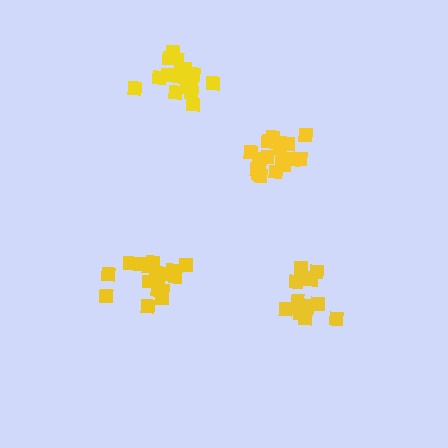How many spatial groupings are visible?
There are 4 spatial groupings.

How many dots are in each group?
Group 1: 19 dots, Group 2: 17 dots, Group 3: 19 dots, Group 4: 15 dots (70 total).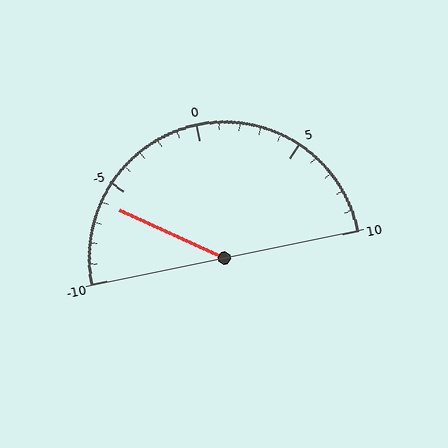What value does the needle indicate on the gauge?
The needle indicates approximately -6.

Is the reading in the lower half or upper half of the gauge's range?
The reading is in the lower half of the range (-10 to 10).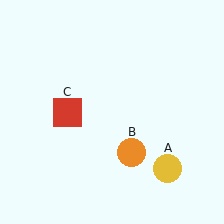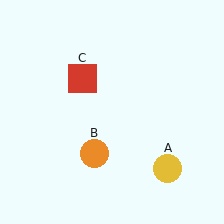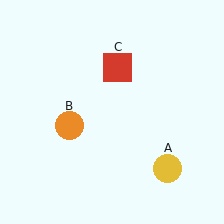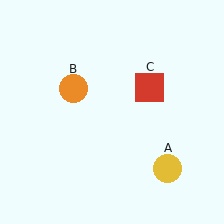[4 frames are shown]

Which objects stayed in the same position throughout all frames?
Yellow circle (object A) remained stationary.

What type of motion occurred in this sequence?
The orange circle (object B), red square (object C) rotated clockwise around the center of the scene.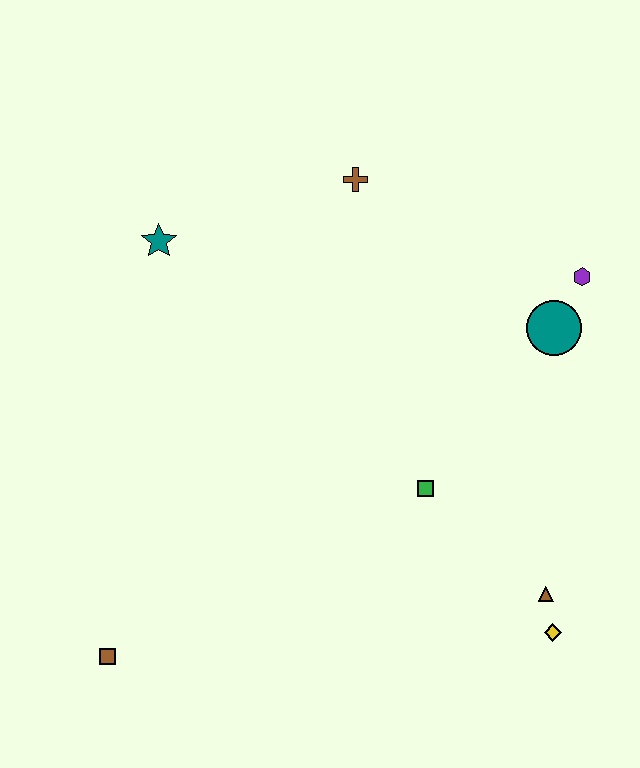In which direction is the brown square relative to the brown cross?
The brown square is below the brown cross.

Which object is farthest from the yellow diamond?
The teal star is farthest from the yellow diamond.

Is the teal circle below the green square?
No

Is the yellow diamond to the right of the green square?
Yes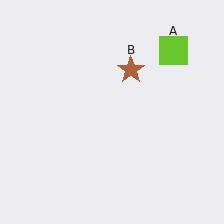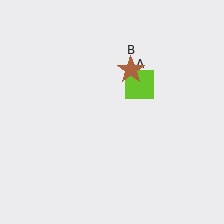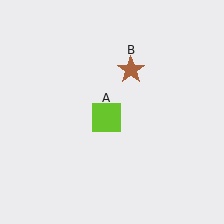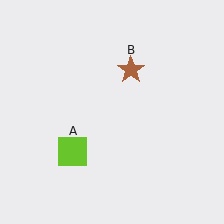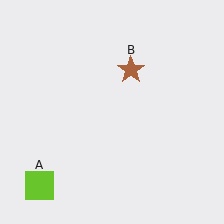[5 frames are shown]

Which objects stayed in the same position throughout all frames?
Brown star (object B) remained stationary.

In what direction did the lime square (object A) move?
The lime square (object A) moved down and to the left.